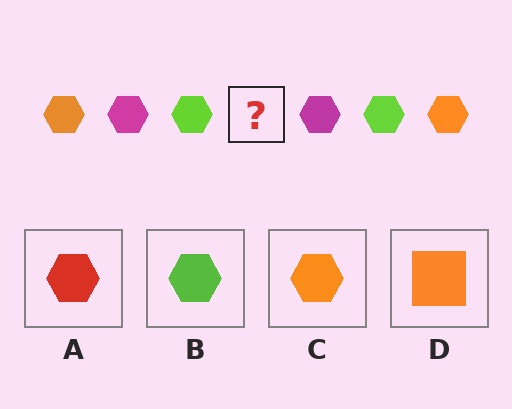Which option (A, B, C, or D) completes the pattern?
C.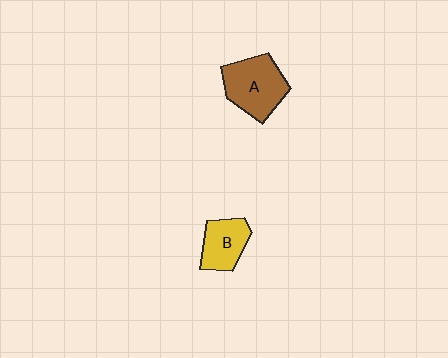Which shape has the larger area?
Shape A (brown).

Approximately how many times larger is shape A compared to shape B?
Approximately 1.5 times.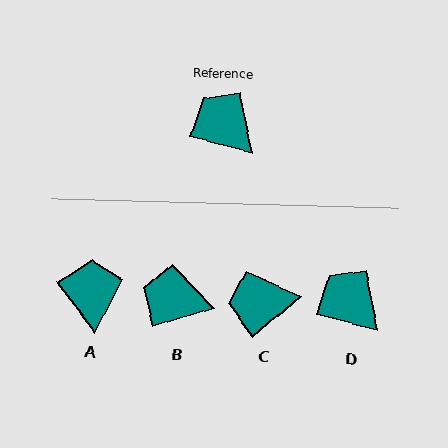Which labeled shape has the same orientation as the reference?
D.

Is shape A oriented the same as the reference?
No, it is off by about 39 degrees.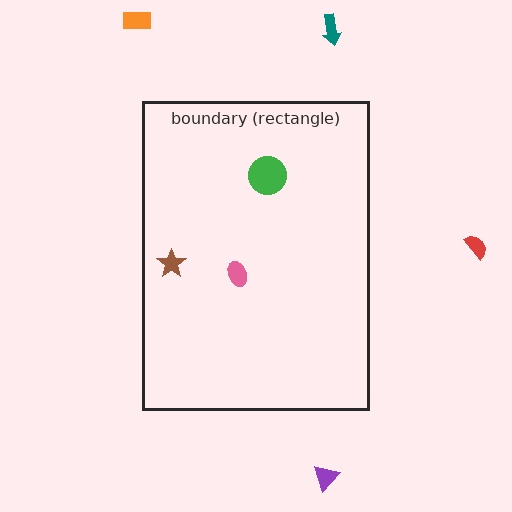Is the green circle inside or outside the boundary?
Inside.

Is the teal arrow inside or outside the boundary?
Outside.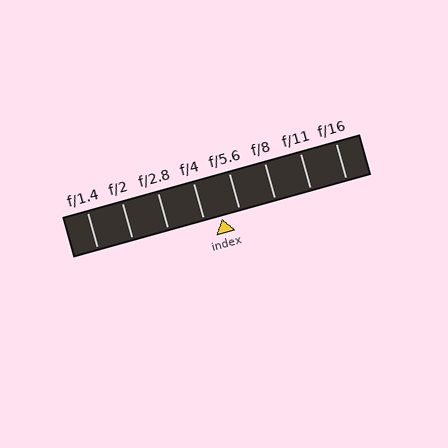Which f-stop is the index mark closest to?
The index mark is closest to f/4.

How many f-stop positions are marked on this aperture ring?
There are 8 f-stop positions marked.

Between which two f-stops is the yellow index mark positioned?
The index mark is between f/4 and f/5.6.